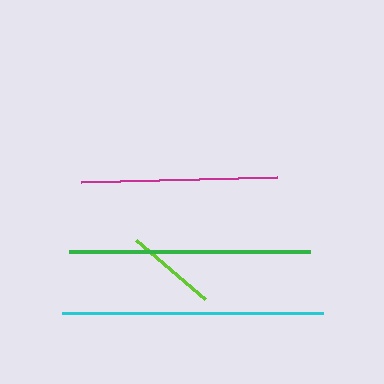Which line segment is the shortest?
The lime line is the shortest at approximately 90 pixels.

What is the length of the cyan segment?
The cyan segment is approximately 261 pixels long.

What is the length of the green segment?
The green segment is approximately 241 pixels long.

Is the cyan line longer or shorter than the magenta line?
The cyan line is longer than the magenta line.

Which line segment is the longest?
The cyan line is the longest at approximately 261 pixels.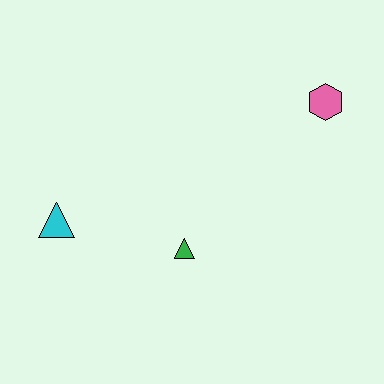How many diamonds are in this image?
There are no diamonds.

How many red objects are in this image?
There are no red objects.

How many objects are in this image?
There are 3 objects.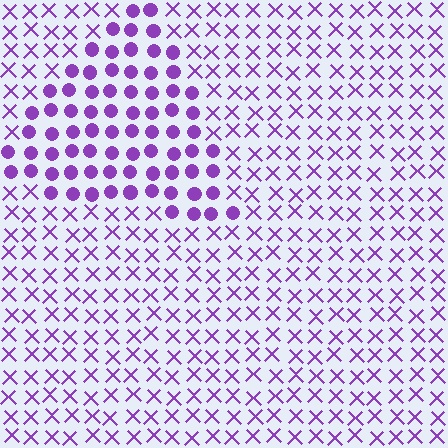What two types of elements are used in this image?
The image uses circles inside the triangle region and X marks outside it.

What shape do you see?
I see a triangle.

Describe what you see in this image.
The image is filled with small purple elements arranged in a uniform grid. A triangle-shaped region contains circles, while the surrounding area contains X marks. The boundary is defined purely by the change in element shape.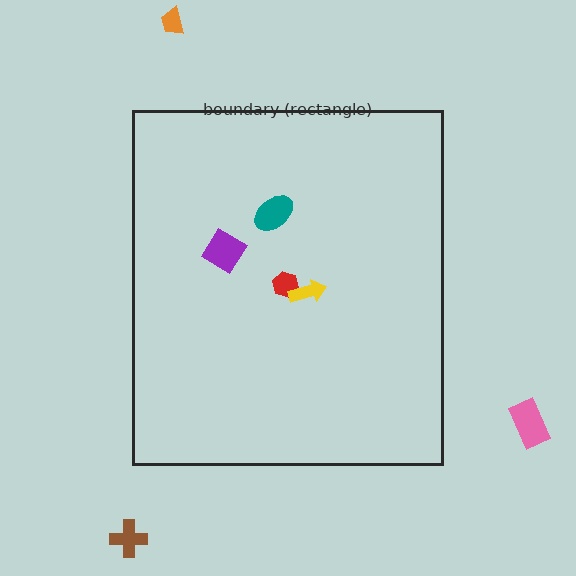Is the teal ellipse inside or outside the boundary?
Inside.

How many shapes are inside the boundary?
4 inside, 3 outside.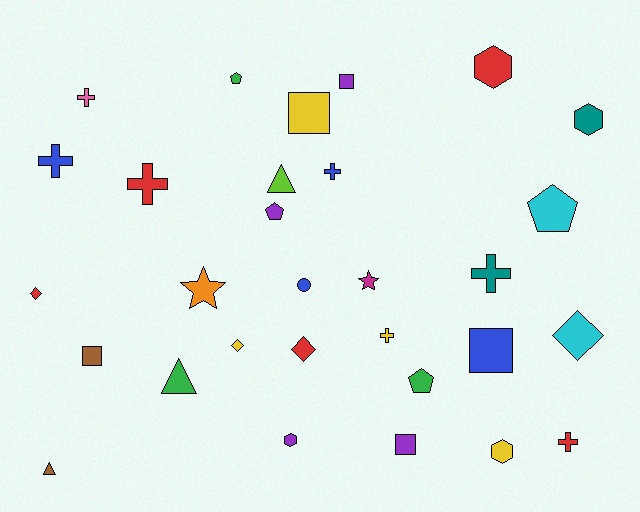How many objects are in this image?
There are 30 objects.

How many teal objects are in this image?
There are 2 teal objects.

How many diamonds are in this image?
There are 4 diamonds.